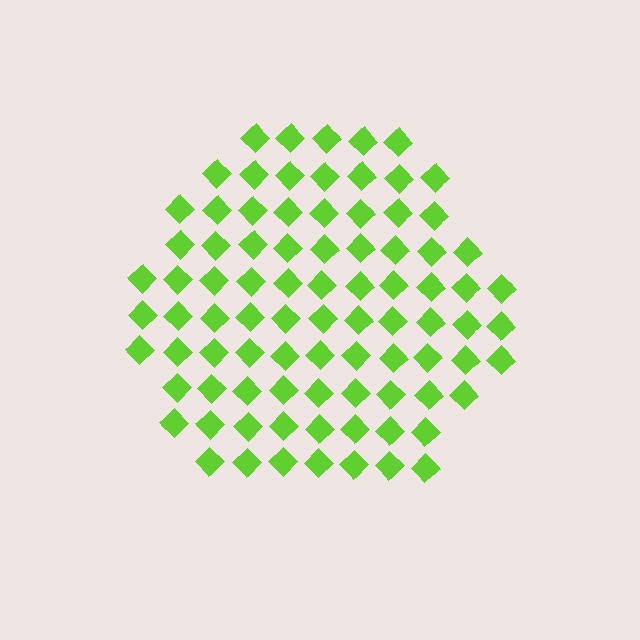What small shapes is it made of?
It is made of small diamonds.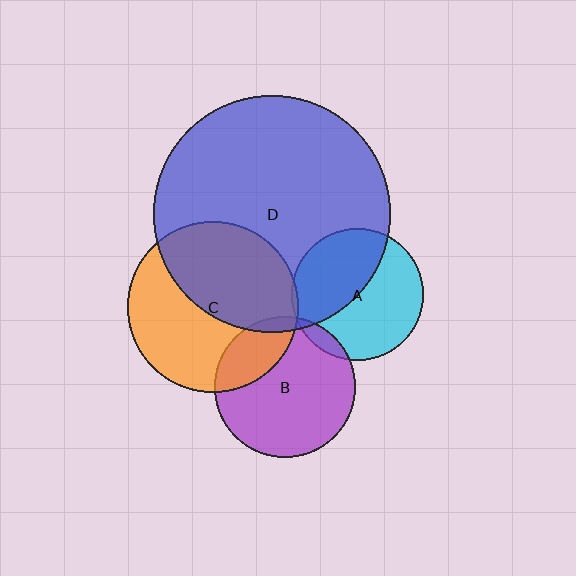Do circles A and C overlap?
Yes.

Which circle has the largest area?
Circle D (blue).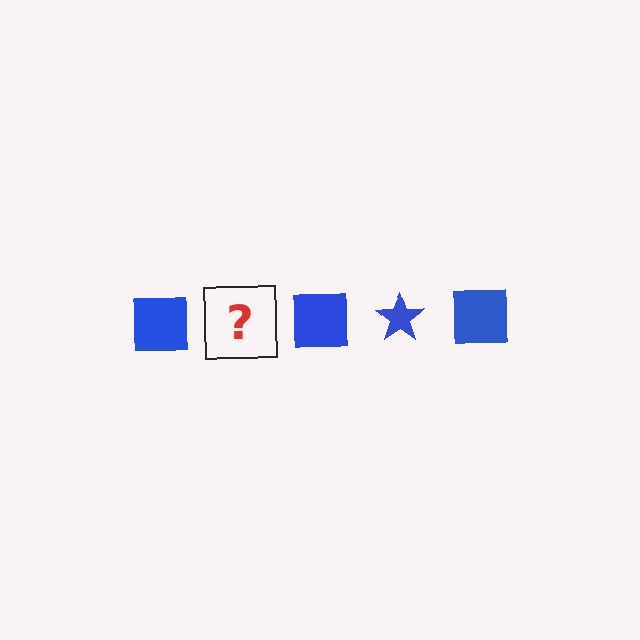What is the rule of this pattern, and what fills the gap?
The rule is that the pattern cycles through square, star shapes in blue. The gap should be filled with a blue star.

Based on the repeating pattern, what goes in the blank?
The blank should be a blue star.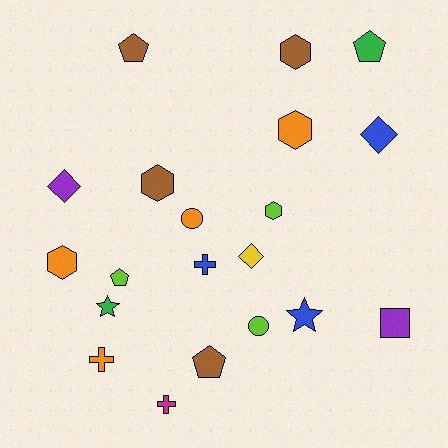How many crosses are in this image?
There are 3 crosses.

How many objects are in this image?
There are 20 objects.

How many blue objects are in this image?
There are 3 blue objects.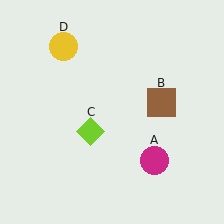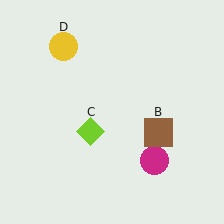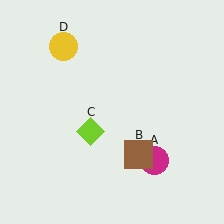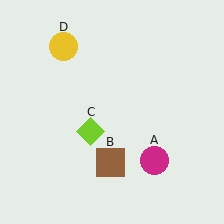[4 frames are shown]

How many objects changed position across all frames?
1 object changed position: brown square (object B).